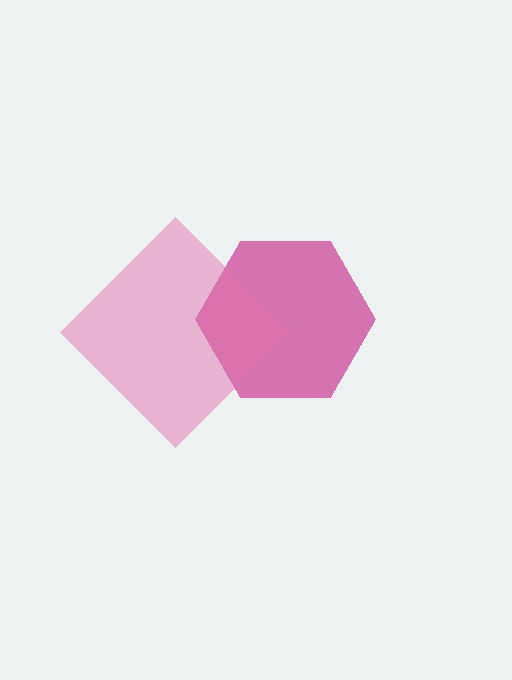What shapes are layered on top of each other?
The layered shapes are: a magenta hexagon, a pink diamond.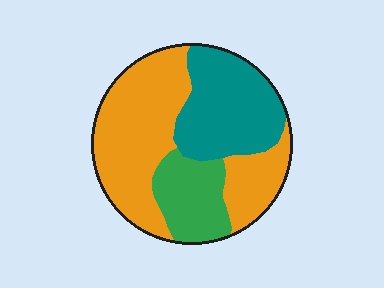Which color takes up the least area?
Green, at roughly 20%.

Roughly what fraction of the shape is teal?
Teal covers roughly 30% of the shape.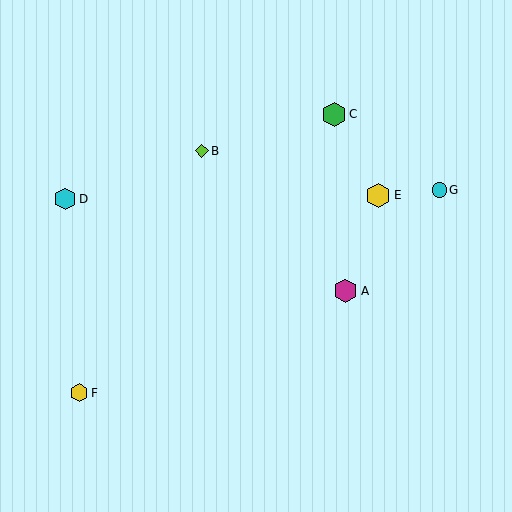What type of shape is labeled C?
Shape C is a green hexagon.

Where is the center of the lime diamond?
The center of the lime diamond is at (202, 151).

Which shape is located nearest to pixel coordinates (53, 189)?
The cyan hexagon (labeled D) at (65, 199) is nearest to that location.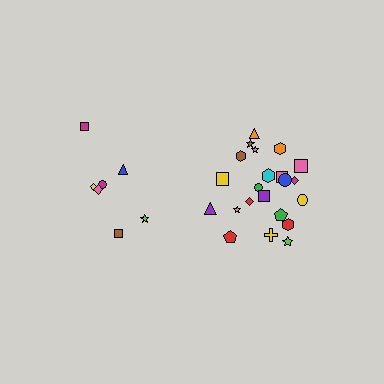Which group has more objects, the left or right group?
The right group.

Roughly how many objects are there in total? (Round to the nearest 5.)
Roughly 30 objects in total.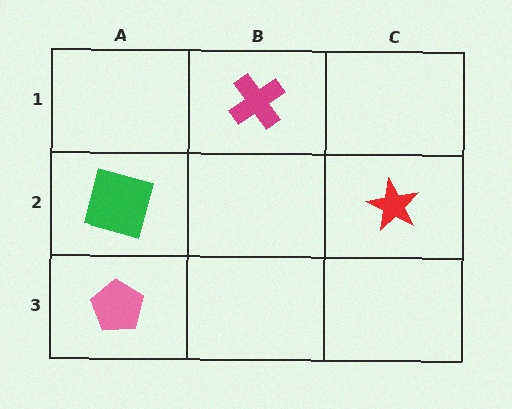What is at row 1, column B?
A magenta cross.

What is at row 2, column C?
A red star.